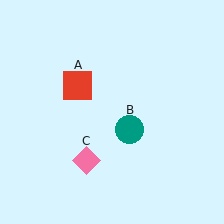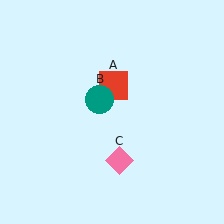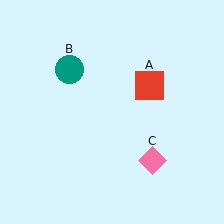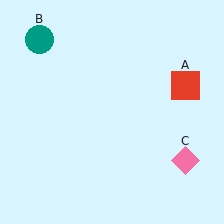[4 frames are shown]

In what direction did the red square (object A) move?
The red square (object A) moved right.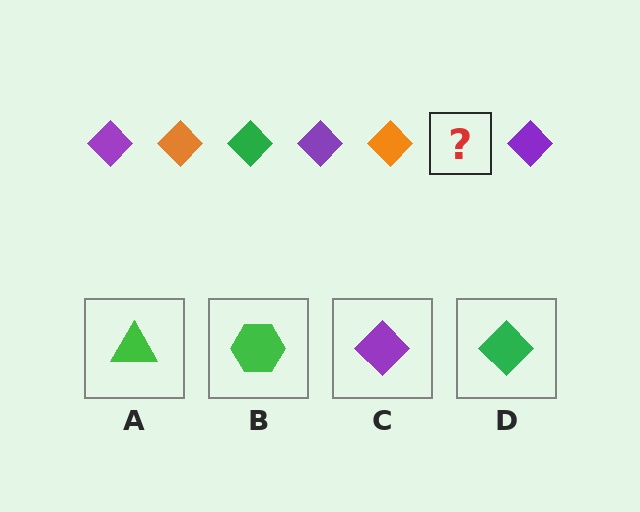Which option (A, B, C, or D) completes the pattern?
D.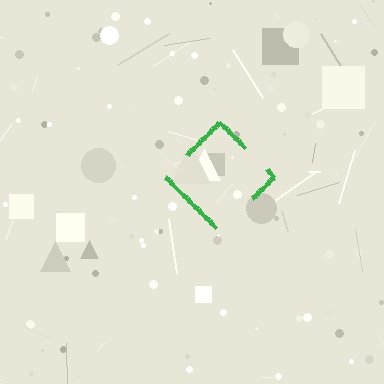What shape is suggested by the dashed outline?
The dashed outline suggests a diamond.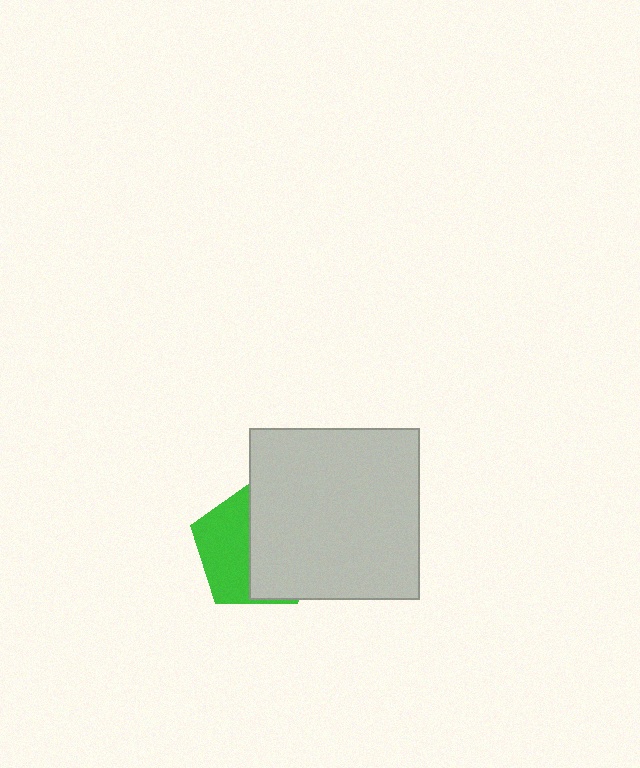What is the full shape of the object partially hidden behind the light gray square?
The partially hidden object is a green pentagon.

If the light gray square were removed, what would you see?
You would see the complete green pentagon.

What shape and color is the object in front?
The object in front is a light gray square.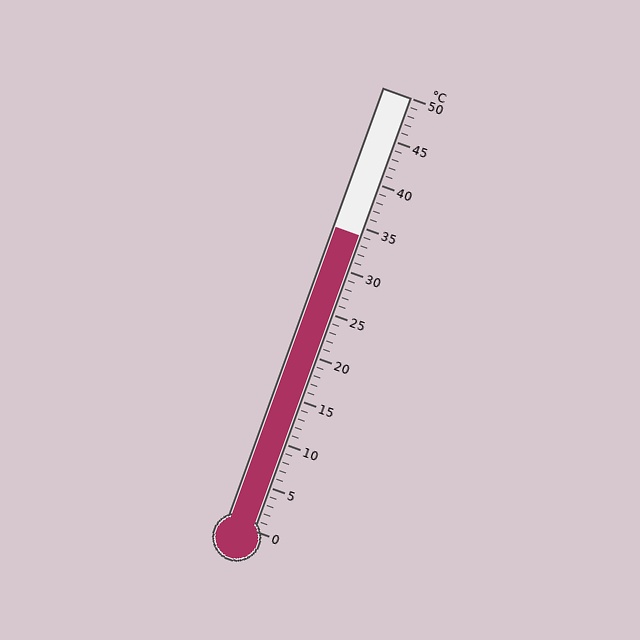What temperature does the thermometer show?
The thermometer shows approximately 34°C.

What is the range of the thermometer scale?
The thermometer scale ranges from 0°C to 50°C.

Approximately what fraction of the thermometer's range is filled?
The thermometer is filled to approximately 70% of its range.